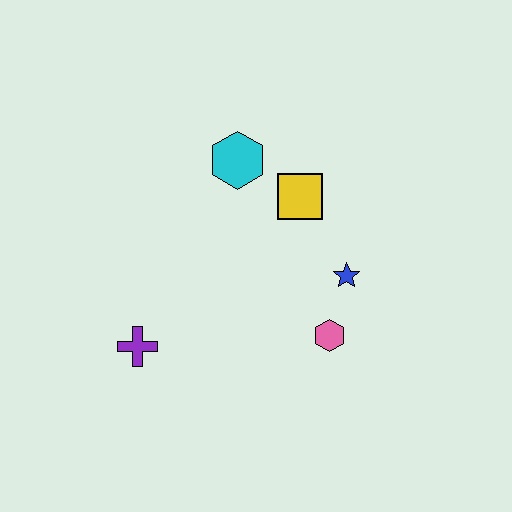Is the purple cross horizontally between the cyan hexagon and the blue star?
No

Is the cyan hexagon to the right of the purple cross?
Yes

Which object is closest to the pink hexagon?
The blue star is closest to the pink hexagon.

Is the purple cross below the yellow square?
Yes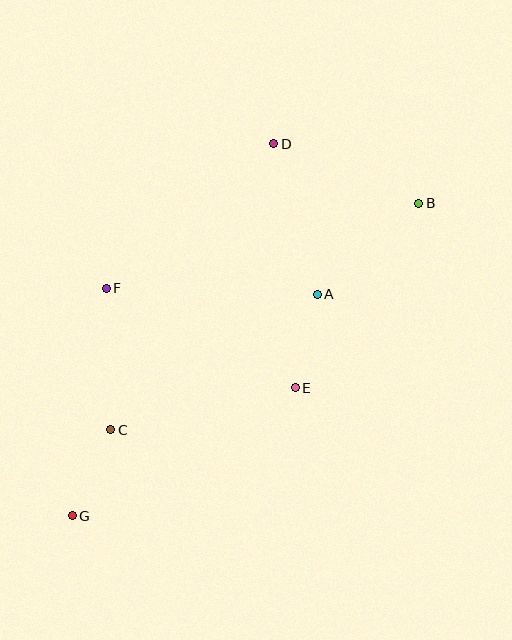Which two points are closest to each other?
Points C and G are closest to each other.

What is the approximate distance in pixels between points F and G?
The distance between F and G is approximately 230 pixels.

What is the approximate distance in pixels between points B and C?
The distance between B and C is approximately 382 pixels.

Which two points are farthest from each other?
Points B and G are farthest from each other.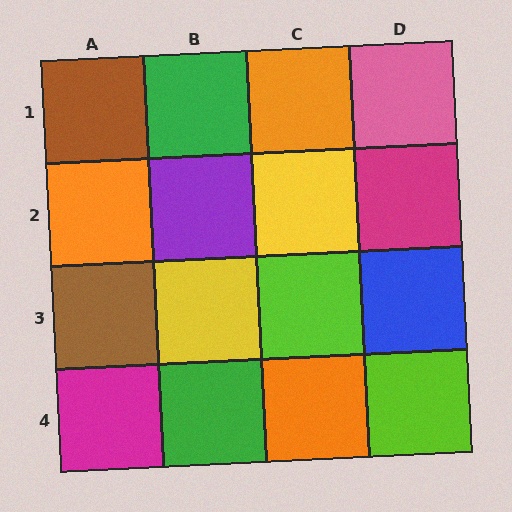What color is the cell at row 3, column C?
Lime.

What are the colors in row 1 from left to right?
Brown, green, orange, pink.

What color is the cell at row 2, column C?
Yellow.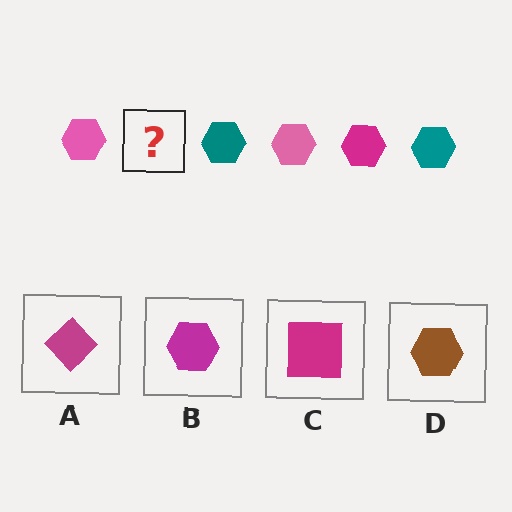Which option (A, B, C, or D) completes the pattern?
B.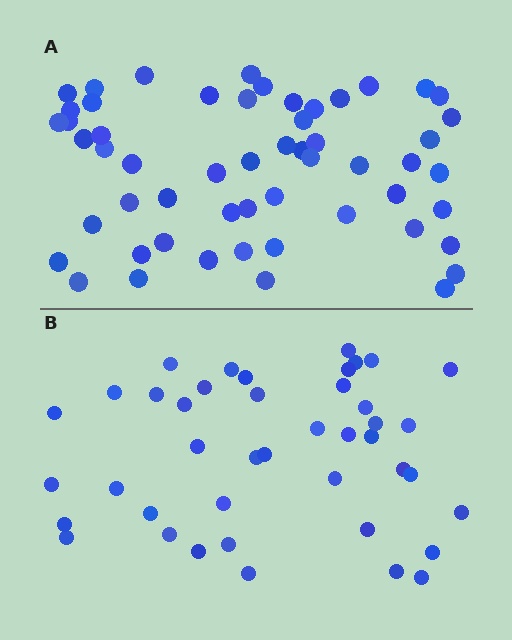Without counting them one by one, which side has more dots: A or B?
Region A (the top region) has more dots.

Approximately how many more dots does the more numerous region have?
Region A has approximately 15 more dots than region B.